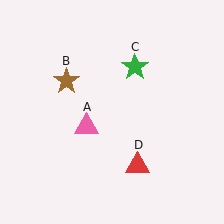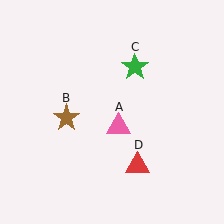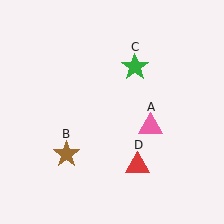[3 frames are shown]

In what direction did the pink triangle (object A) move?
The pink triangle (object A) moved right.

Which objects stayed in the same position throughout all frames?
Green star (object C) and red triangle (object D) remained stationary.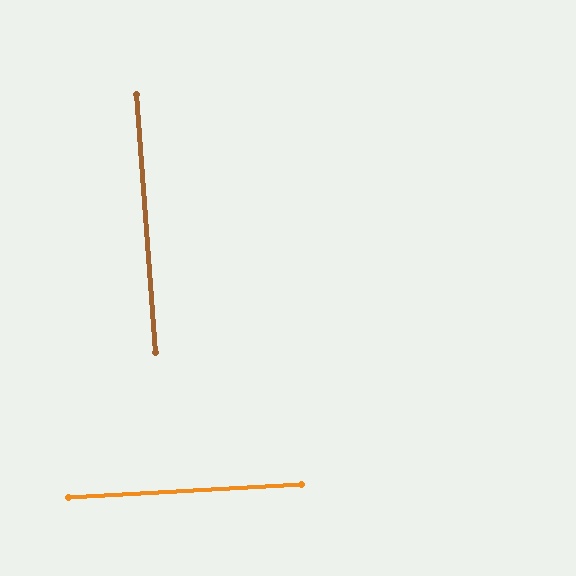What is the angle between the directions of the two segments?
Approximately 89 degrees.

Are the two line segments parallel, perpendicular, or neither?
Perpendicular — they meet at approximately 89°.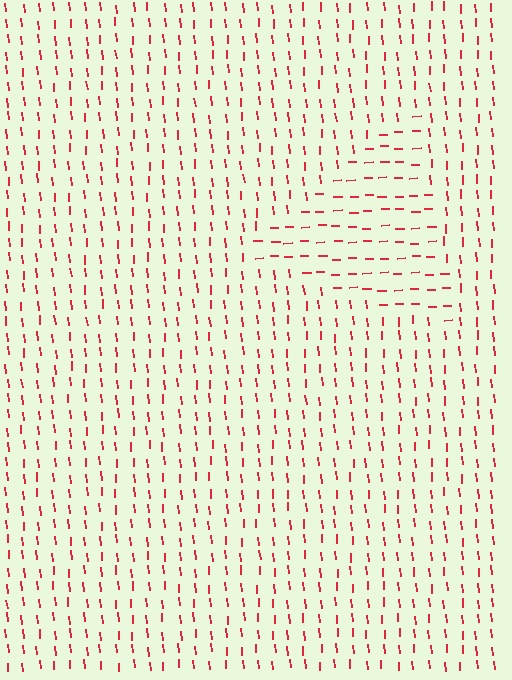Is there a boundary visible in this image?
Yes, there is a texture boundary formed by a change in line orientation.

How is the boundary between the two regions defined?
The boundary is defined purely by a change in line orientation (approximately 87 degrees difference). All lines are the same color and thickness.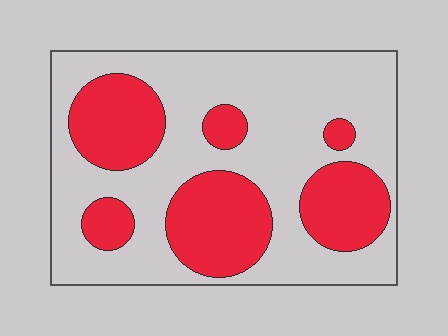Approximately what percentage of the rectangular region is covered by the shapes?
Approximately 35%.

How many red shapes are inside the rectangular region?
6.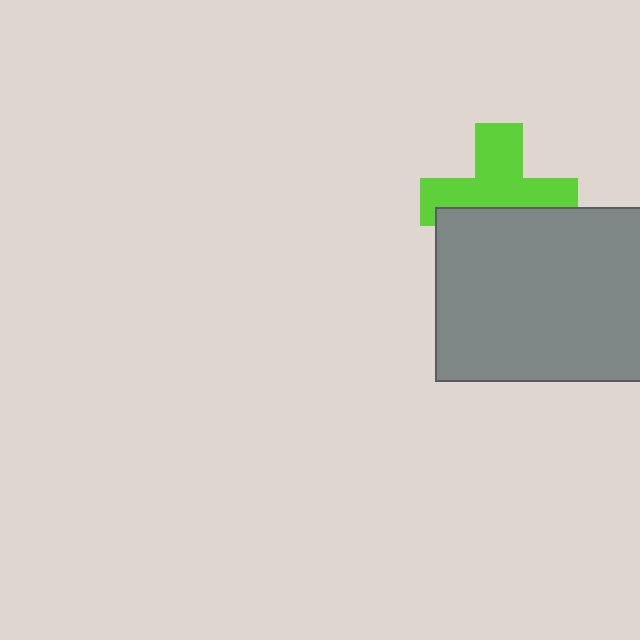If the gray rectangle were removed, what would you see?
You would see the complete lime cross.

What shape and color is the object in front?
The object in front is a gray rectangle.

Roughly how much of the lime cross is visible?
About half of it is visible (roughly 59%).